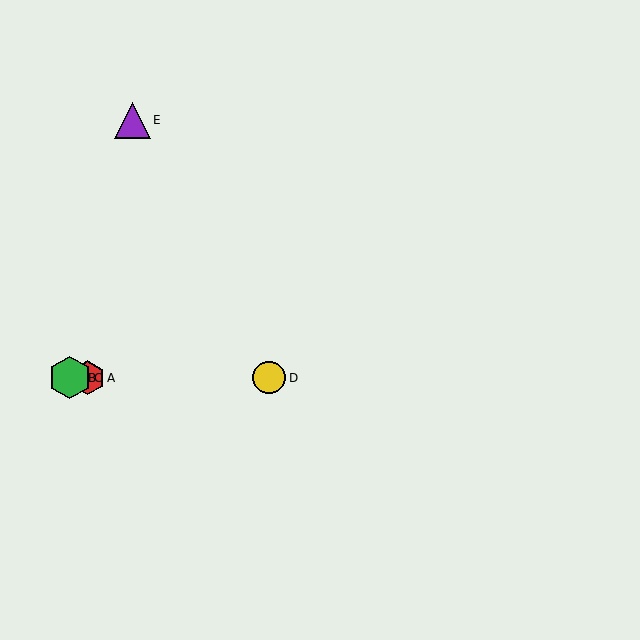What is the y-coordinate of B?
Object B is at y≈378.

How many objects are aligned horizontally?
4 objects (A, B, C, D) are aligned horizontally.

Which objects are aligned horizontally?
Objects A, B, C, D are aligned horizontally.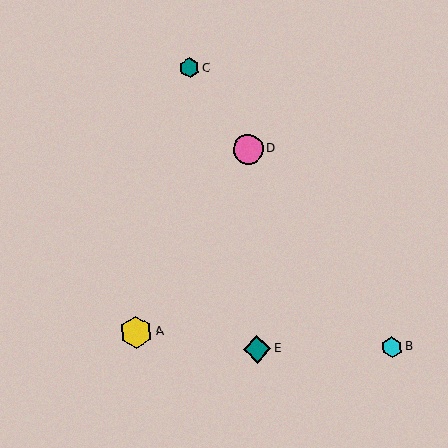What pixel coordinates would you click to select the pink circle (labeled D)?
Click at (248, 149) to select the pink circle D.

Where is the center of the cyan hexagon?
The center of the cyan hexagon is at (392, 347).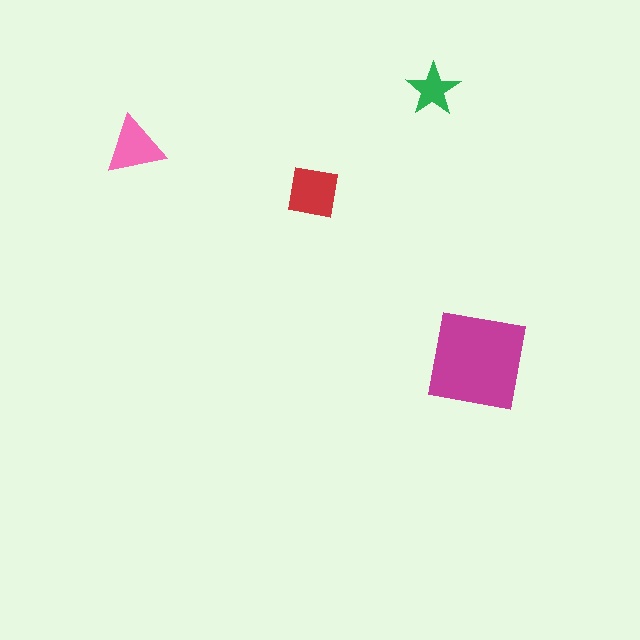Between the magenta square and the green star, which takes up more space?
The magenta square.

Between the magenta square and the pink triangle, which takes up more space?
The magenta square.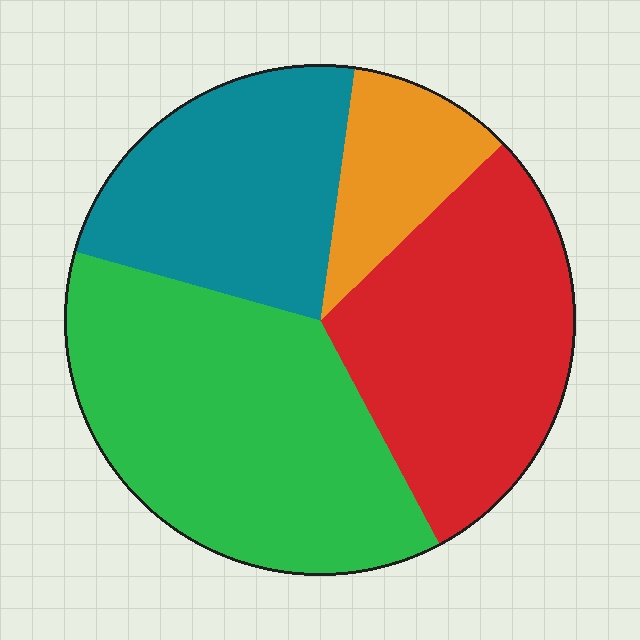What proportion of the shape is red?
Red takes up about one third (1/3) of the shape.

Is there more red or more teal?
Red.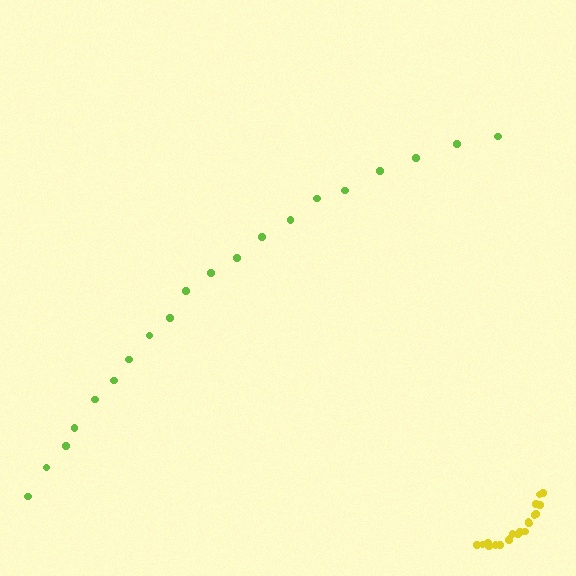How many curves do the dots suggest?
There are 2 distinct paths.